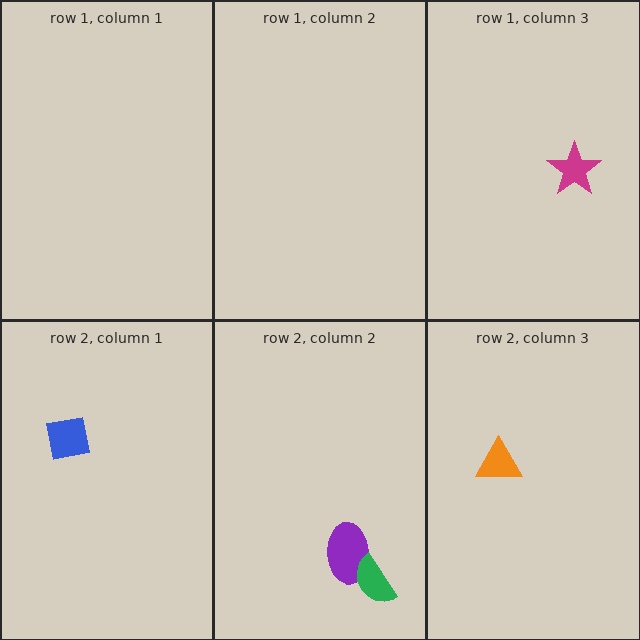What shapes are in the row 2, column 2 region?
The purple ellipse, the green semicircle.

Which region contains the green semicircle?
The row 2, column 2 region.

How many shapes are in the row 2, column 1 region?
1.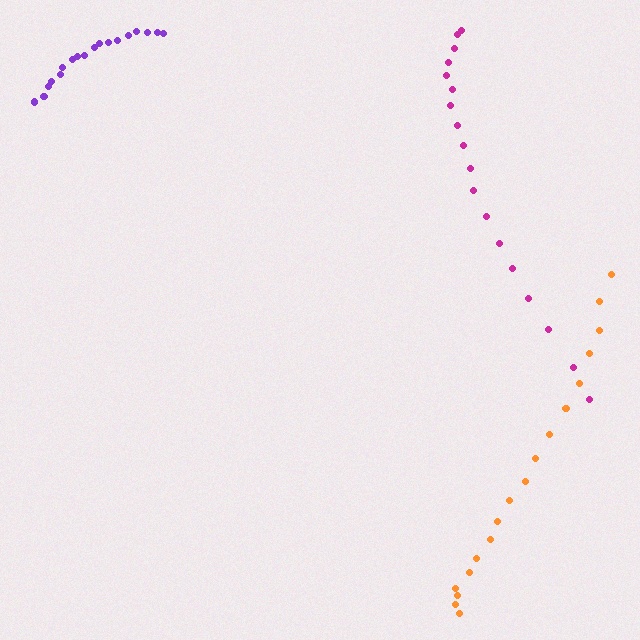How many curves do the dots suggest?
There are 3 distinct paths.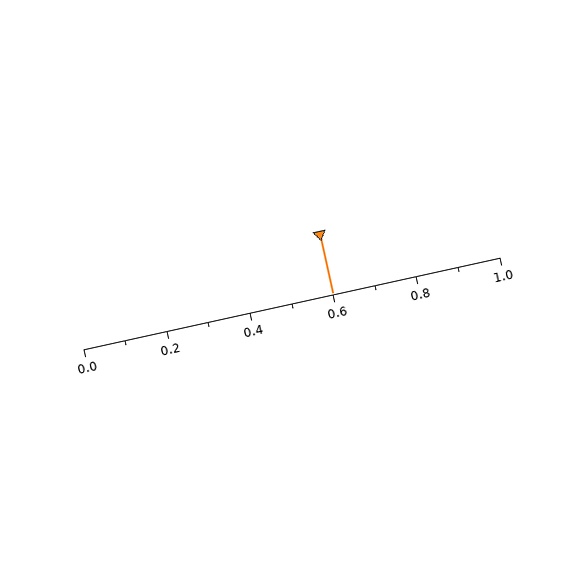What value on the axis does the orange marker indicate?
The marker indicates approximately 0.6.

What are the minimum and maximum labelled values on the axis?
The axis runs from 0.0 to 1.0.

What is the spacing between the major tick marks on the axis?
The major ticks are spaced 0.2 apart.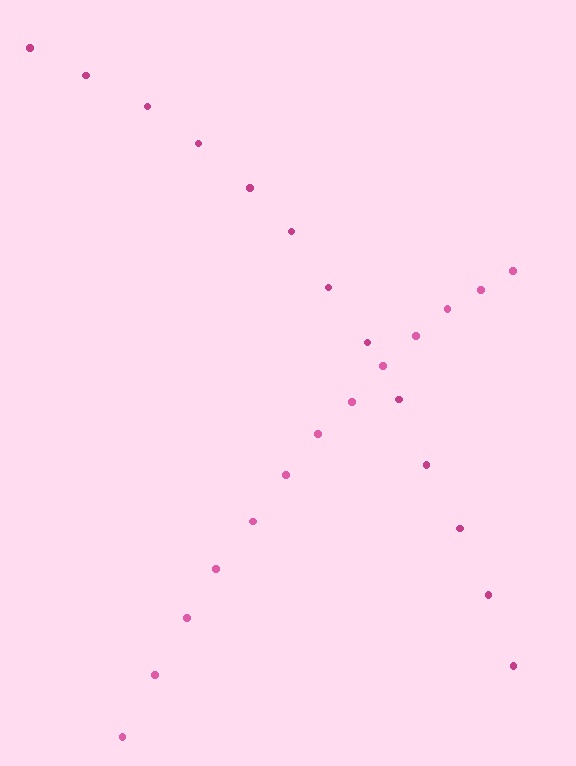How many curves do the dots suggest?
There are 2 distinct paths.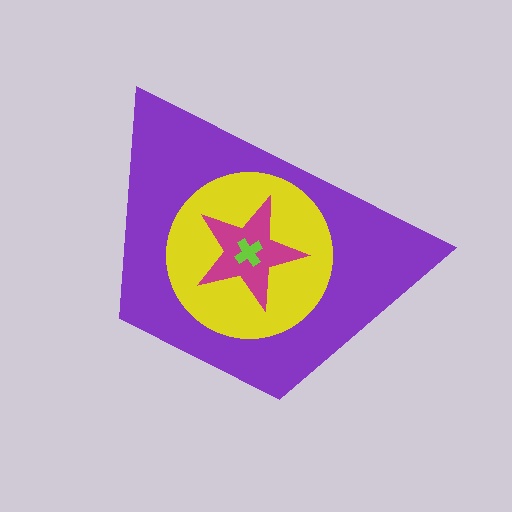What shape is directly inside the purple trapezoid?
The yellow circle.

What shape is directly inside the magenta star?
The lime cross.